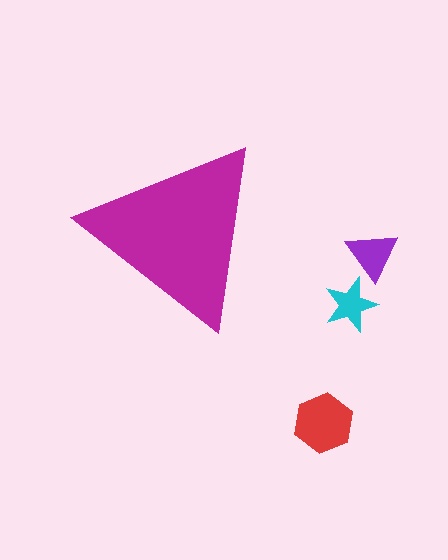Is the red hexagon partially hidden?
No, the red hexagon is fully visible.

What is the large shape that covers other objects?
A magenta triangle.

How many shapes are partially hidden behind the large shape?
0 shapes are partially hidden.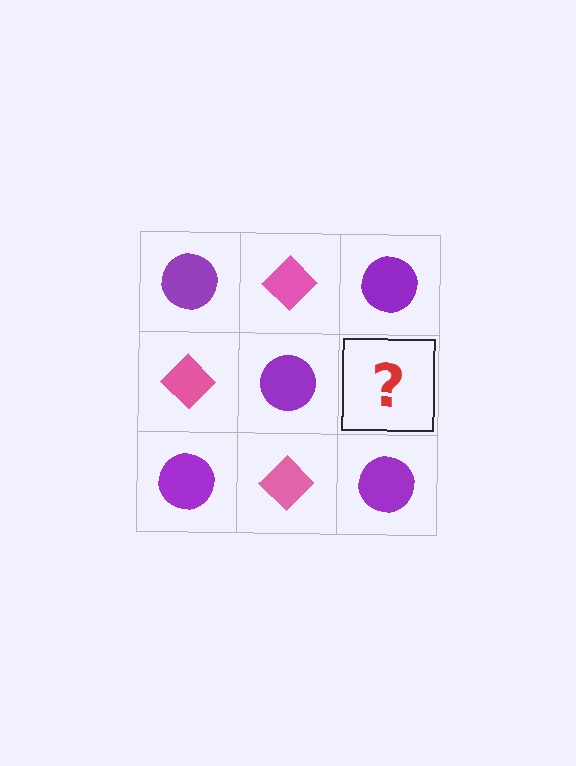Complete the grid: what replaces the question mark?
The question mark should be replaced with a pink diamond.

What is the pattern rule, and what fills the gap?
The rule is that it alternates purple circle and pink diamond in a checkerboard pattern. The gap should be filled with a pink diamond.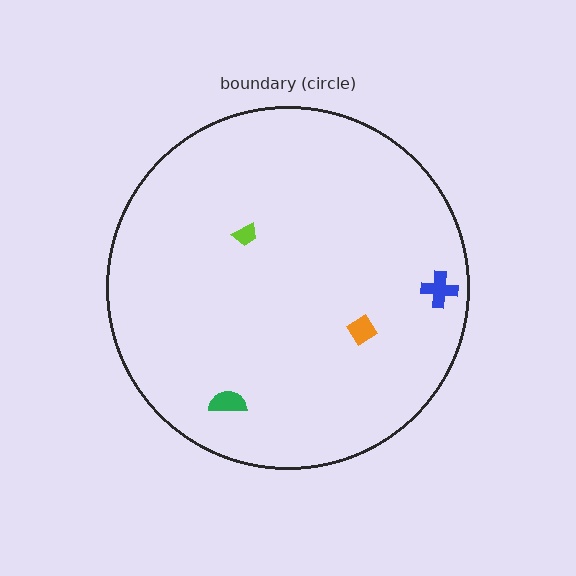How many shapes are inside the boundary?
4 inside, 0 outside.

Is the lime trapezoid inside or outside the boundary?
Inside.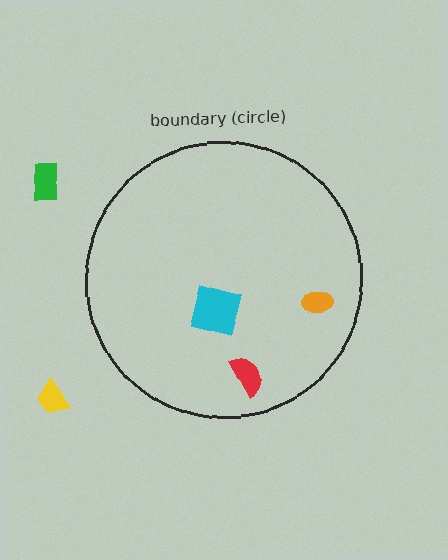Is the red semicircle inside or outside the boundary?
Inside.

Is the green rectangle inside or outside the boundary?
Outside.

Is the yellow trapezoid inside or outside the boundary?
Outside.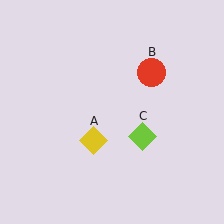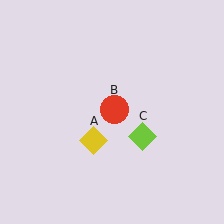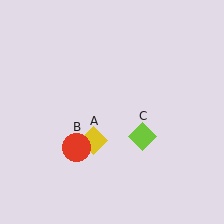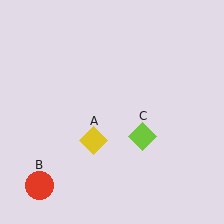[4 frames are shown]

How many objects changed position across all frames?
1 object changed position: red circle (object B).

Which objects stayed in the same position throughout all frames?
Yellow diamond (object A) and lime diamond (object C) remained stationary.